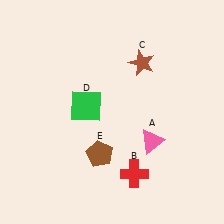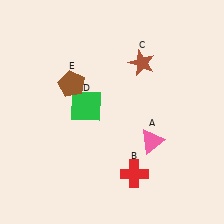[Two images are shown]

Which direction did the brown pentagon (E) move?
The brown pentagon (E) moved up.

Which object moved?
The brown pentagon (E) moved up.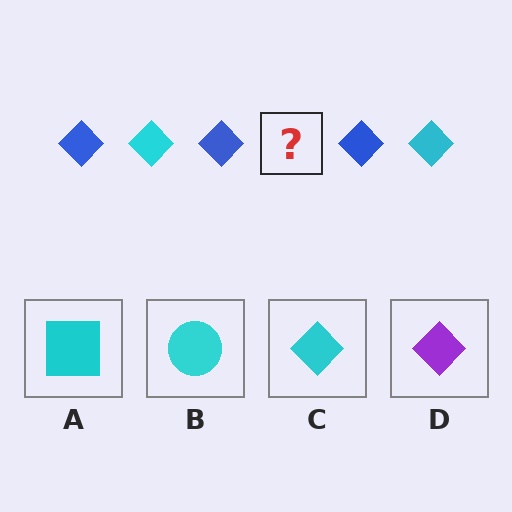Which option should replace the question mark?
Option C.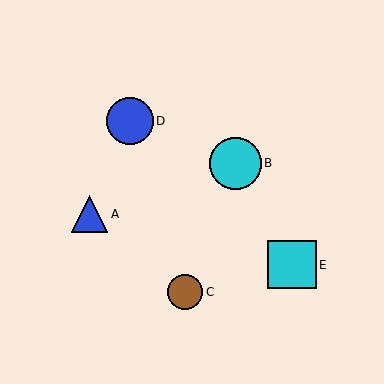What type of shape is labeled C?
Shape C is a brown circle.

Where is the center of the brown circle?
The center of the brown circle is at (185, 292).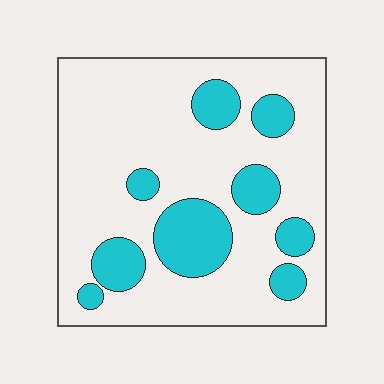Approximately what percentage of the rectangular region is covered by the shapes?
Approximately 25%.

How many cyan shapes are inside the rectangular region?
9.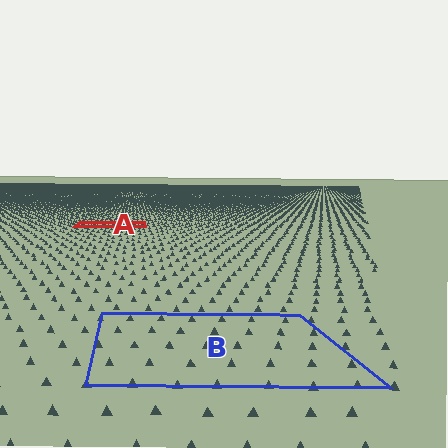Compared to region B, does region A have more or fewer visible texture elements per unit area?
Region A has more texture elements per unit area — they are packed more densely because it is farther away.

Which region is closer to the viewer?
Region B is closer. The texture elements there are larger and more spread out.